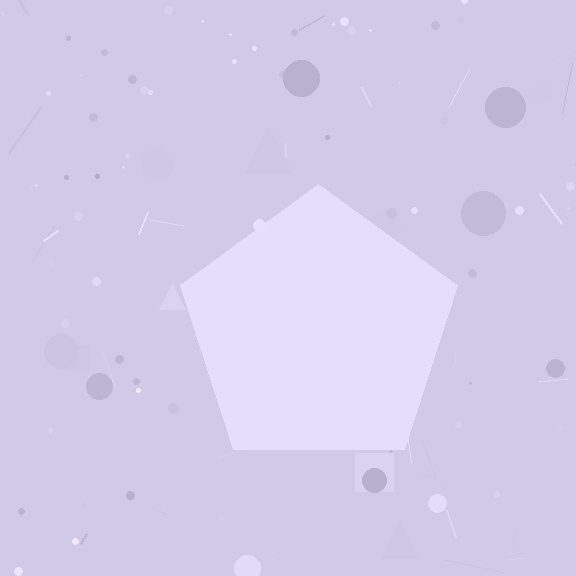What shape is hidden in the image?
A pentagon is hidden in the image.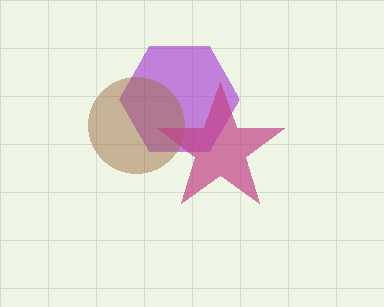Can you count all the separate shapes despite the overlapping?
Yes, there are 3 separate shapes.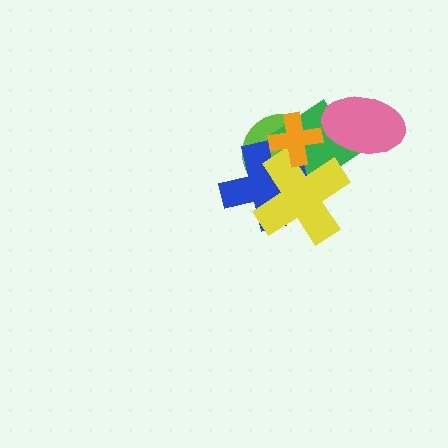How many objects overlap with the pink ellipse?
1 object overlaps with the pink ellipse.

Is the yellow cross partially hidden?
Yes, it is partially covered by another shape.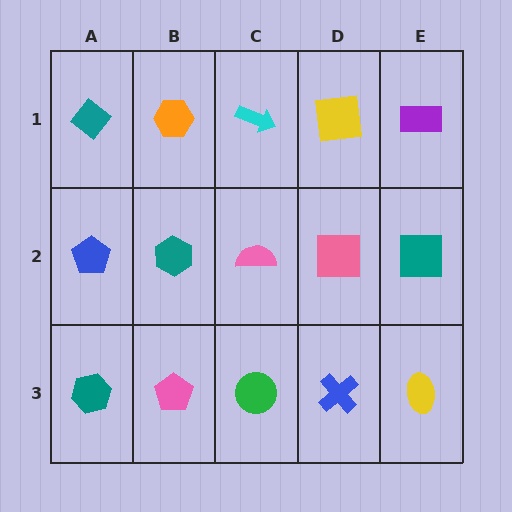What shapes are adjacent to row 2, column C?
A cyan arrow (row 1, column C), a green circle (row 3, column C), a teal hexagon (row 2, column B), a pink square (row 2, column D).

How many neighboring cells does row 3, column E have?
2.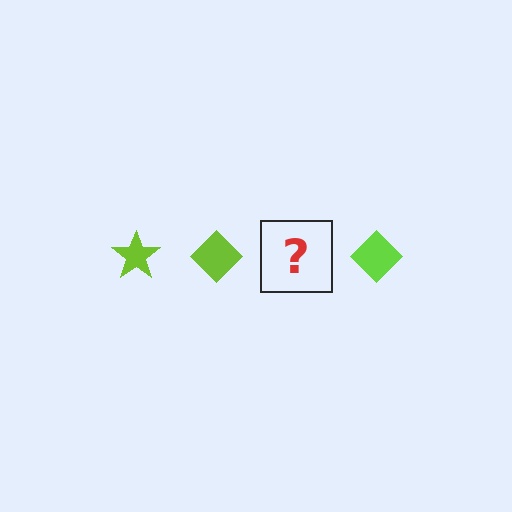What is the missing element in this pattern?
The missing element is a lime star.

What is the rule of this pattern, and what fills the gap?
The rule is that the pattern cycles through star, diamond shapes in lime. The gap should be filled with a lime star.